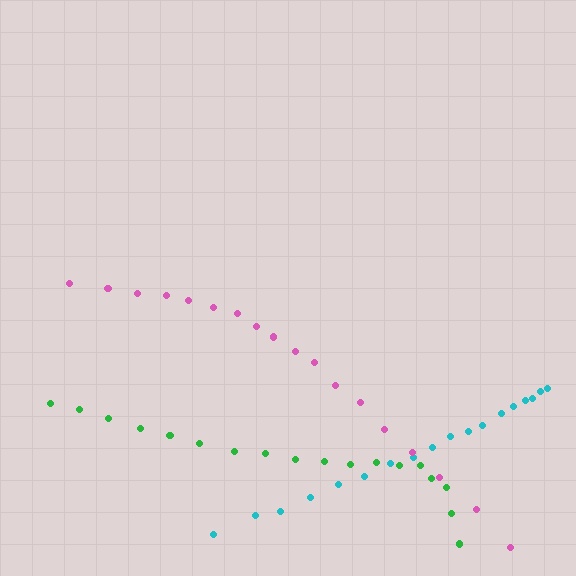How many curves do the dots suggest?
There are 3 distinct paths.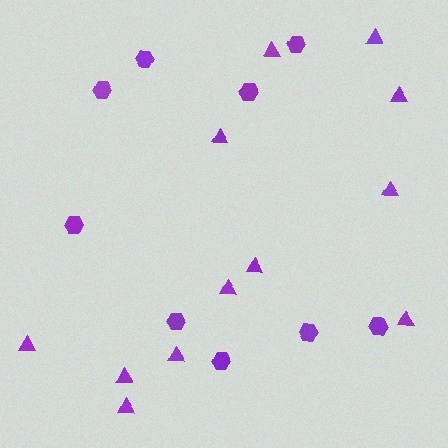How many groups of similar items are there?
There are 2 groups: one group of hexagons (9) and one group of triangles (12).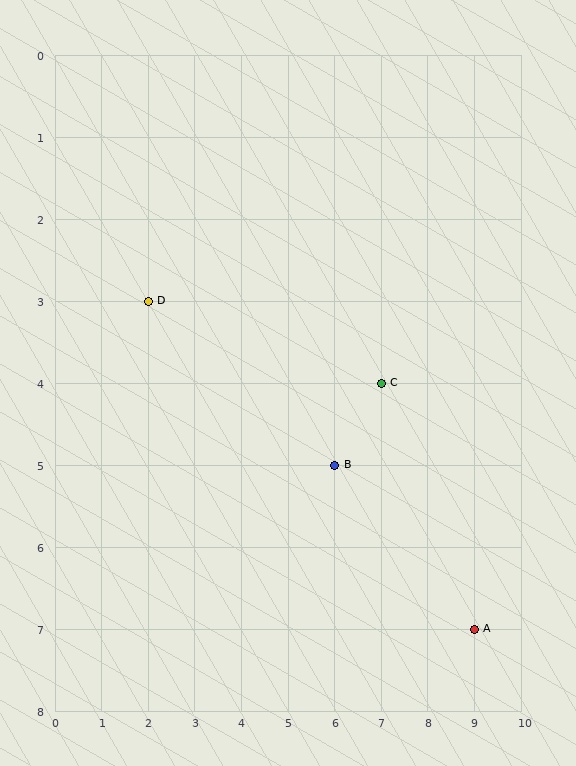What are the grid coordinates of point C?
Point C is at grid coordinates (7, 4).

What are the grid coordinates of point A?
Point A is at grid coordinates (9, 7).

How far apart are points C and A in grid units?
Points C and A are 2 columns and 3 rows apart (about 3.6 grid units diagonally).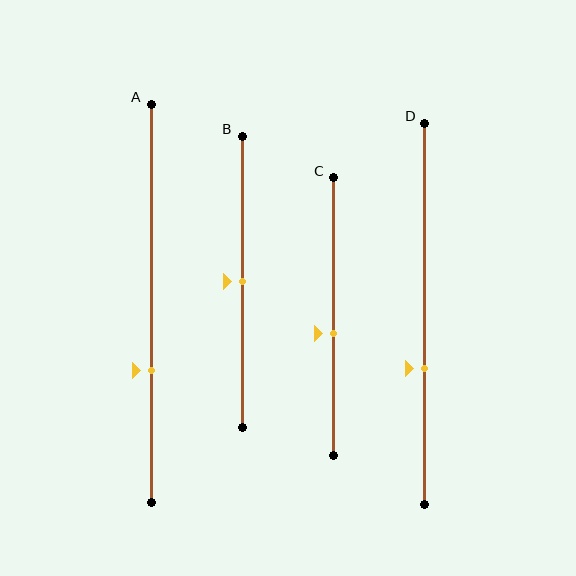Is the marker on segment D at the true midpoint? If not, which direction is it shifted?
No, the marker on segment D is shifted downward by about 14% of the segment length.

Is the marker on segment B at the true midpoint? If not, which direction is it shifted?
Yes, the marker on segment B is at the true midpoint.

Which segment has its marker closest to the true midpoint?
Segment B has its marker closest to the true midpoint.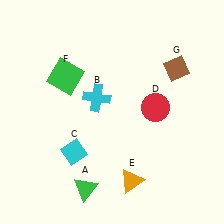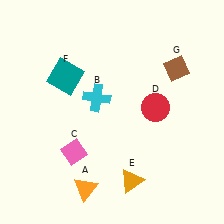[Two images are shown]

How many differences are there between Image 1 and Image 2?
There are 3 differences between the two images.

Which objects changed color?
A changed from green to orange. C changed from cyan to pink. F changed from green to teal.